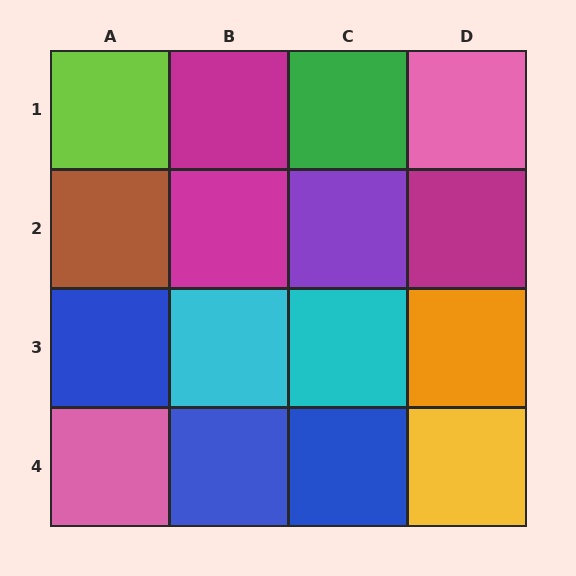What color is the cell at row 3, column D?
Orange.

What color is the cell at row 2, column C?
Purple.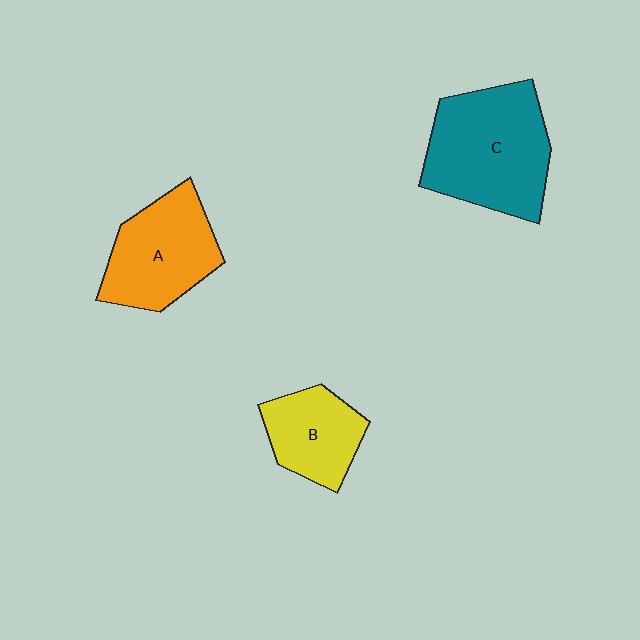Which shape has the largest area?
Shape C (teal).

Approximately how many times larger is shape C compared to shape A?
Approximately 1.3 times.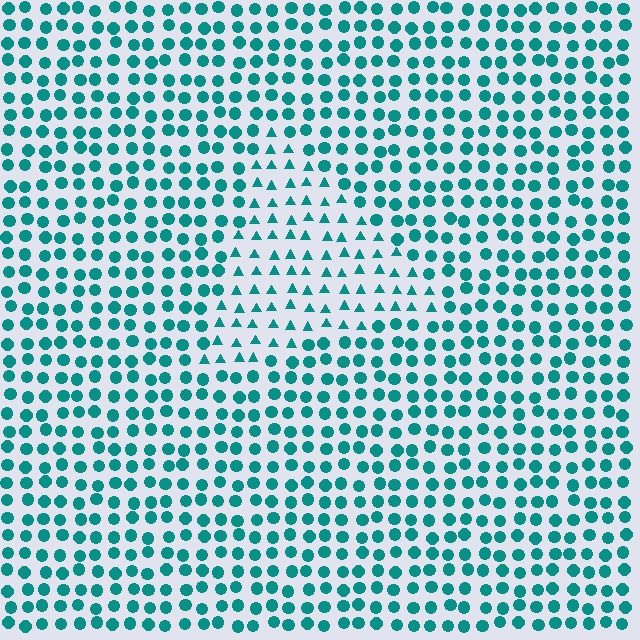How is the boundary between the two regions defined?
The boundary is defined by a change in element shape: triangles inside vs. circles outside. All elements share the same color and spacing.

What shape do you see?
I see a triangle.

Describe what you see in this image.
The image is filled with small teal elements arranged in a uniform grid. A triangle-shaped region contains triangles, while the surrounding area contains circles. The boundary is defined purely by the change in element shape.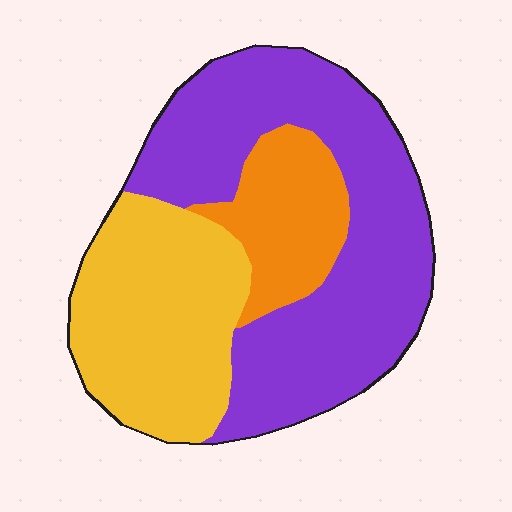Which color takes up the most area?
Purple, at roughly 50%.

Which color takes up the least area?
Orange, at roughly 15%.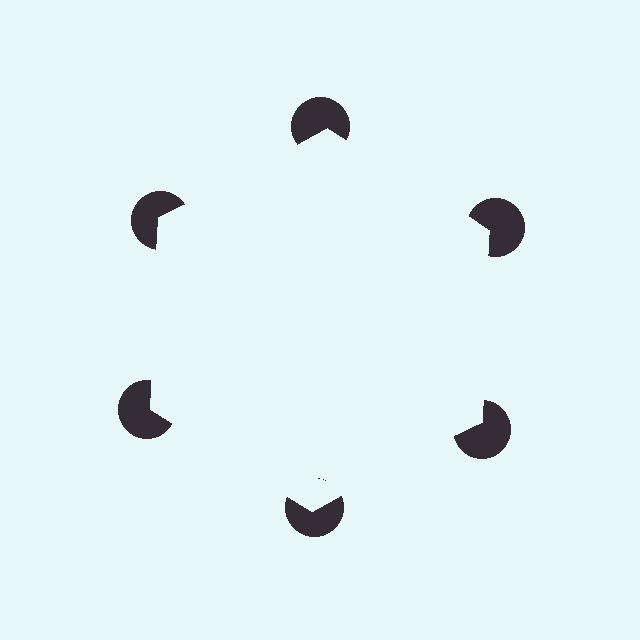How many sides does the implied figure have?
6 sides.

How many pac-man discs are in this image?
There are 6 — one at each vertex of the illusory hexagon.